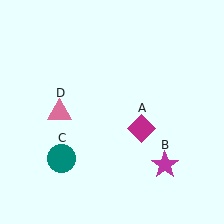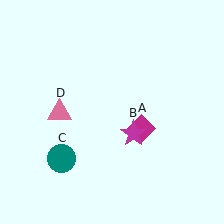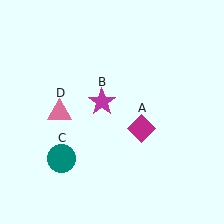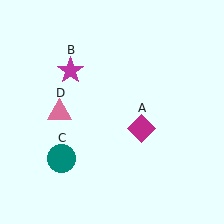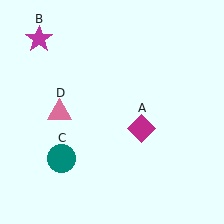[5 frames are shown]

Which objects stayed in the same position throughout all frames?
Magenta diamond (object A) and teal circle (object C) and pink triangle (object D) remained stationary.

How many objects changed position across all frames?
1 object changed position: magenta star (object B).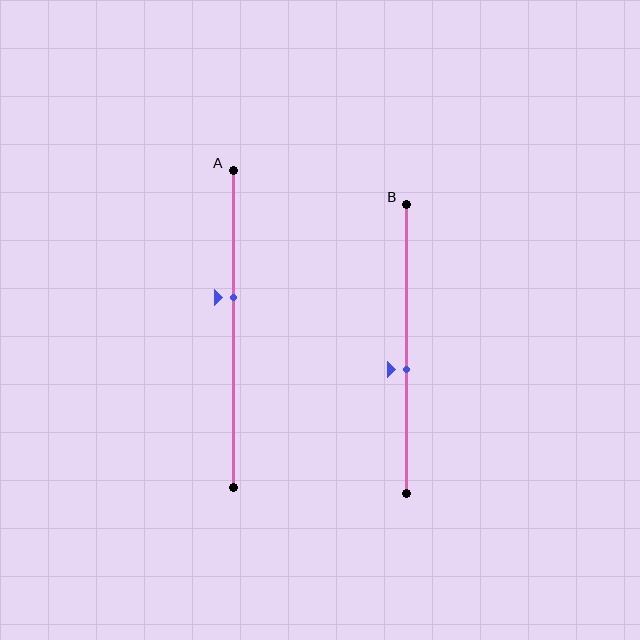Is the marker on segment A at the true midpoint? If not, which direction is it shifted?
No, the marker on segment A is shifted upward by about 10% of the segment length.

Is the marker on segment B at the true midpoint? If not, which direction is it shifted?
No, the marker on segment B is shifted downward by about 7% of the segment length.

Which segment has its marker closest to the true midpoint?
Segment B has its marker closest to the true midpoint.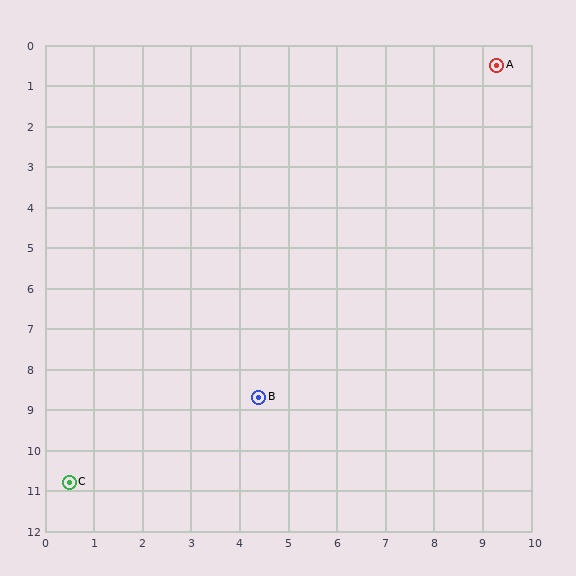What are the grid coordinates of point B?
Point B is at approximately (4.4, 8.7).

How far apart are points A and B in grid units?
Points A and B are about 9.6 grid units apart.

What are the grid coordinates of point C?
Point C is at approximately (0.5, 10.8).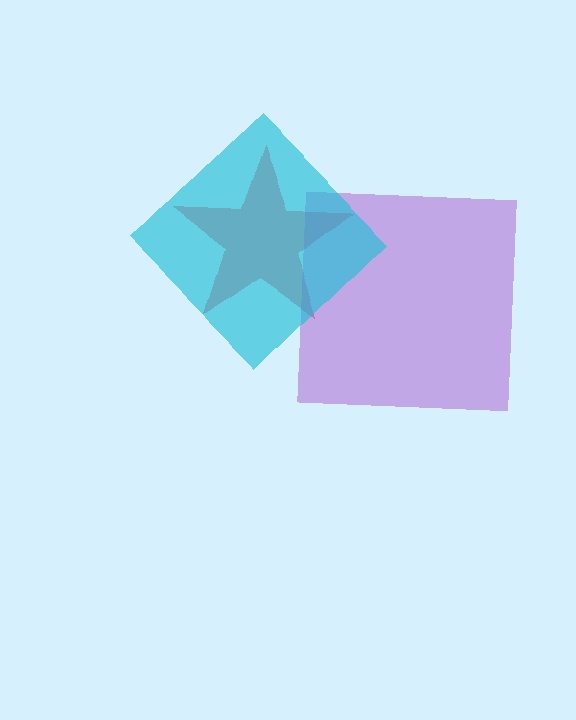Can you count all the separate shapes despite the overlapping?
Yes, there are 3 separate shapes.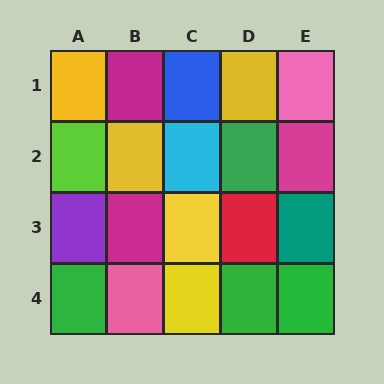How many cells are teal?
1 cell is teal.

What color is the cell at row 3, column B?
Magenta.